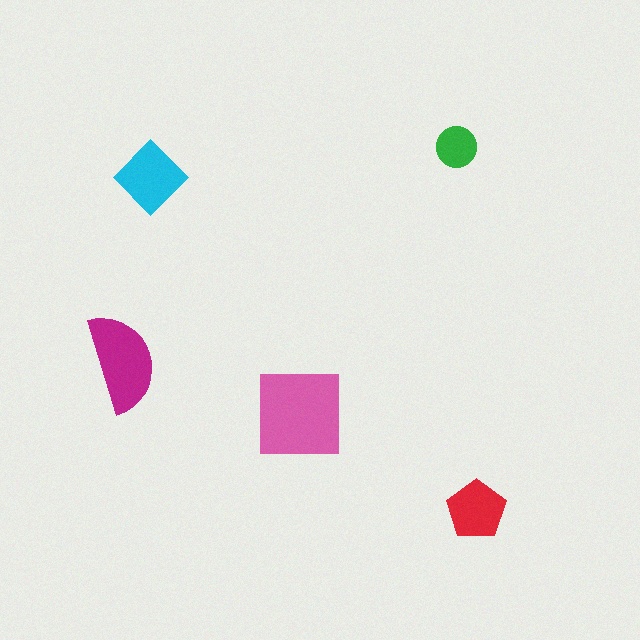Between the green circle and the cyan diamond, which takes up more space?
The cyan diamond.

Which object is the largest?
The pink square.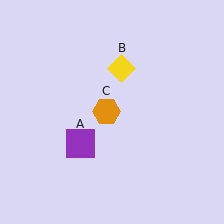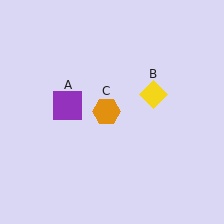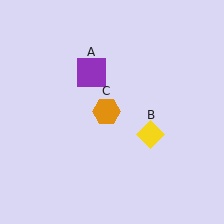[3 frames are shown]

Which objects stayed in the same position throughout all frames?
Orange hexagon (object C) remained stationary.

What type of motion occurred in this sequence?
The purple square (object A), yellow diamond (object B) rotated clockwise around the center of the scene.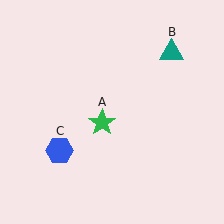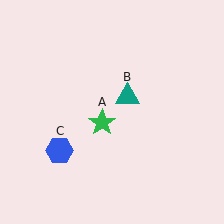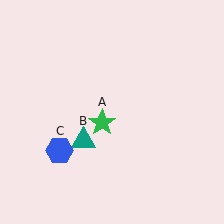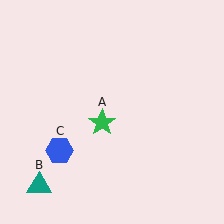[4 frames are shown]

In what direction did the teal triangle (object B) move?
The teal triangle (object B) moved down and to the left.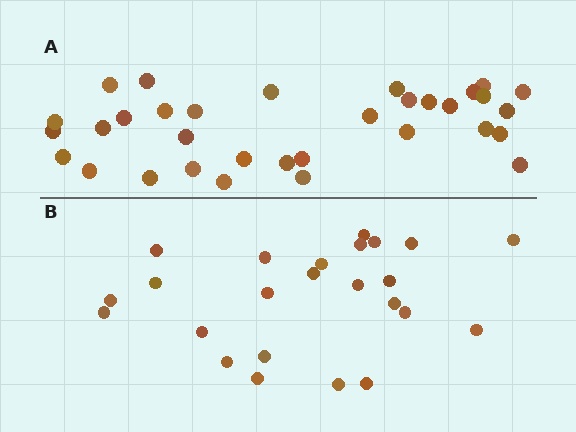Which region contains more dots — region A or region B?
Region A (the top region) has more dots.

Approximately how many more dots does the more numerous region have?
Region A has roughly 8 or so more dots than region B.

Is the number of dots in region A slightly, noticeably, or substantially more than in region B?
Region A has noticeably more, but not dramatically so. The ratio is roughly 1.4 to 1.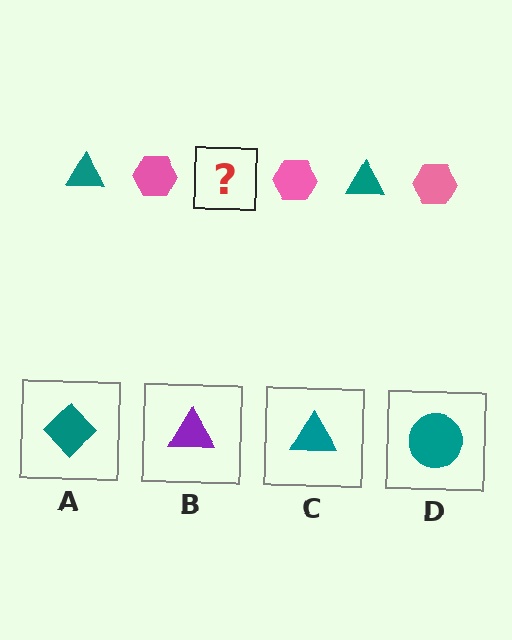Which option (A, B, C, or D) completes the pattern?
C.